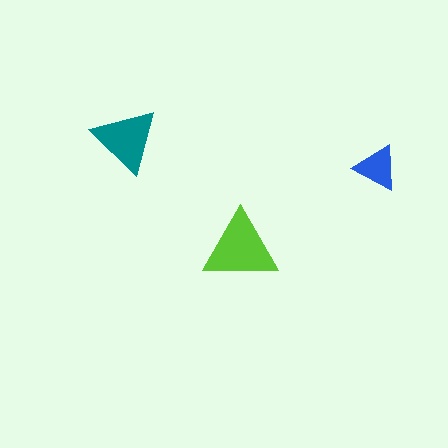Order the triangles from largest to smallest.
the lime one, the teal one, the blue one.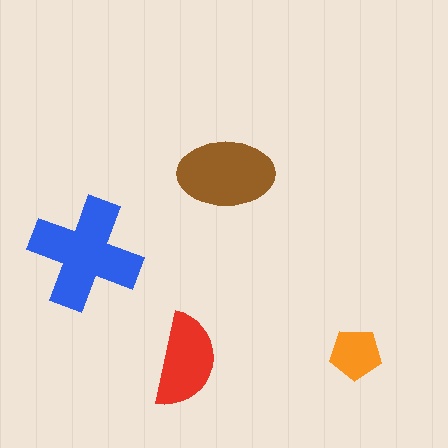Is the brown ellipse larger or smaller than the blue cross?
Smaller.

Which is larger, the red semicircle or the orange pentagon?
The red semicircle.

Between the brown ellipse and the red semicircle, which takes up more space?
The brown ellipse.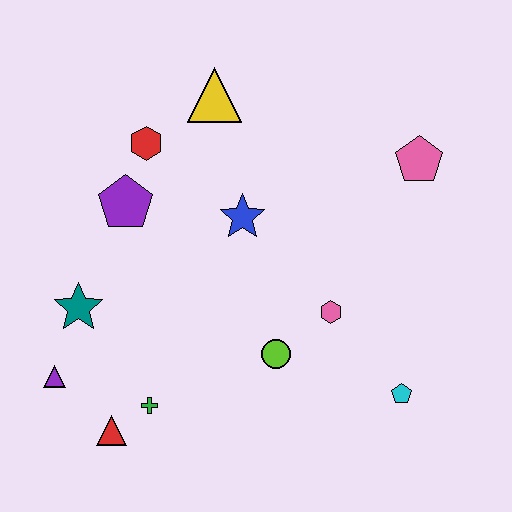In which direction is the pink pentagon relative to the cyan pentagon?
The pink pentagon is above the cyan pentagon.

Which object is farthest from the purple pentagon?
The cyan pentagon is farthest from the purple pentagon.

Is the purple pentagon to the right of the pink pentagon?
No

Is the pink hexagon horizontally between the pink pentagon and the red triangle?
Yes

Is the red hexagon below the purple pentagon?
No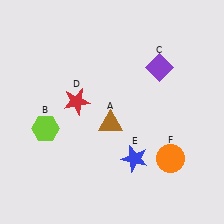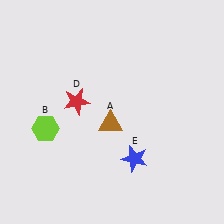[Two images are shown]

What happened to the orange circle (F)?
The orange circle (F) was removed in Image 2. It was in the bottom-right area of Image 1.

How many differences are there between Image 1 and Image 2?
There are 2 differences between the two images.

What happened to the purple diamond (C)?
The purple diamond (C) was removed in Image 2. It was in the top-right area of Image 1.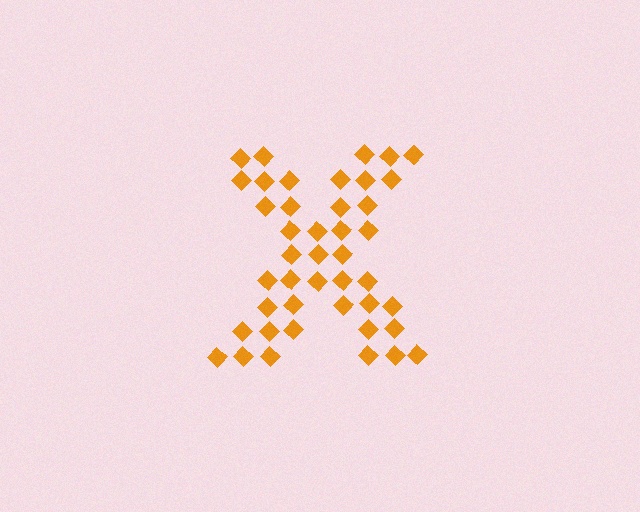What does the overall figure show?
The overall figure shows the letter X.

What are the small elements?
The small elements are diamonds.